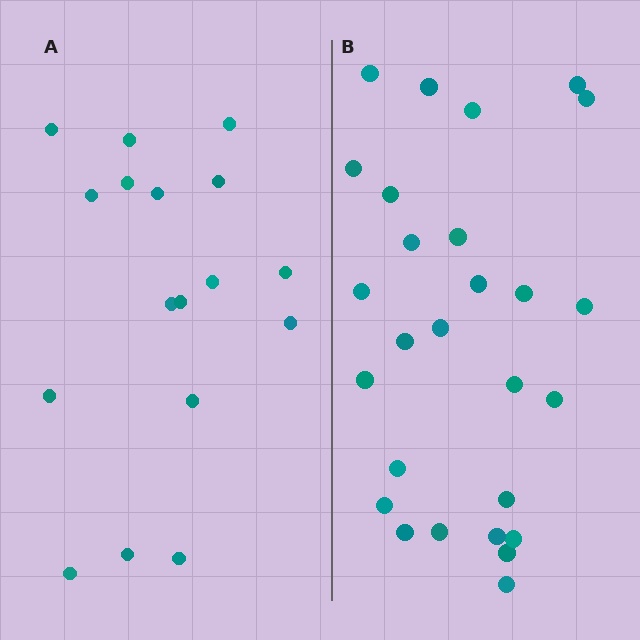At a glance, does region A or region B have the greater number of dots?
Region B (the right region) has more dots.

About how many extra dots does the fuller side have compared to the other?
Region B has roughly 10 or so more dots than region A.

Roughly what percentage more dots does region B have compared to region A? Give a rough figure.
About 60% more.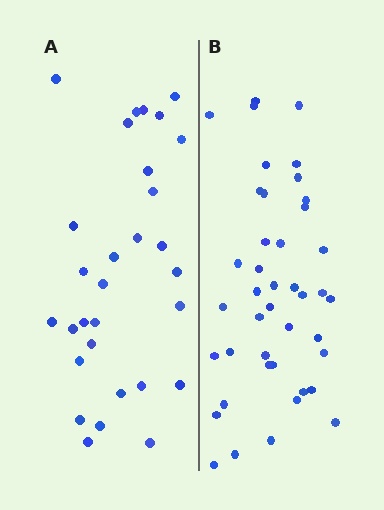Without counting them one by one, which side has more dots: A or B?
Region B (the right region) has more dots.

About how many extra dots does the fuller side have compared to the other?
Region B has roughly 12 or so more dots than region A.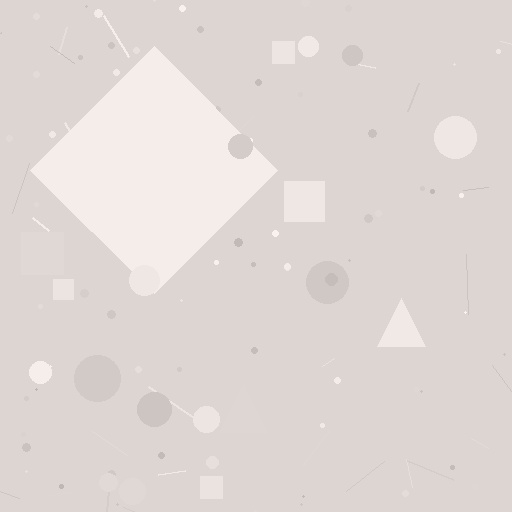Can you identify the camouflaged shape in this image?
The camouflaged shape is a diamond.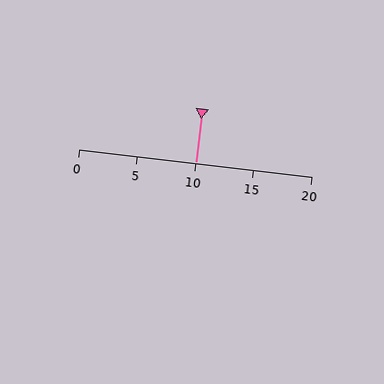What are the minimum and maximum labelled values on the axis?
The axis runs from 0 to 20.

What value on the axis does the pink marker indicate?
The marker indicates approximately 10.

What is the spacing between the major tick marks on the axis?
The major ticks are spaced 5 apart.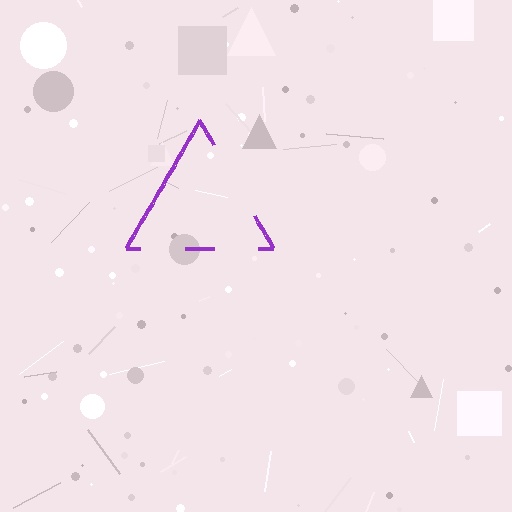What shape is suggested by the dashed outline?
The dashed outline suggests a triangle.